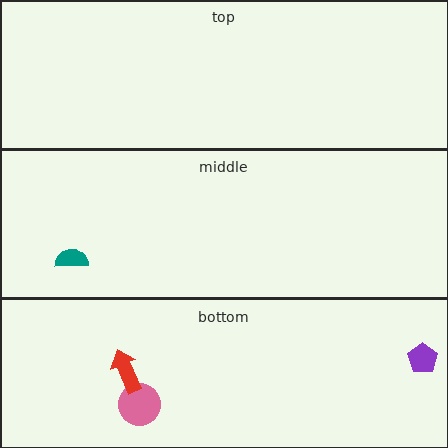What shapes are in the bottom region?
The pink circle, the purple pentagon, the red arrow.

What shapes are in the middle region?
The teal semicircle.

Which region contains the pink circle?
The bottom region.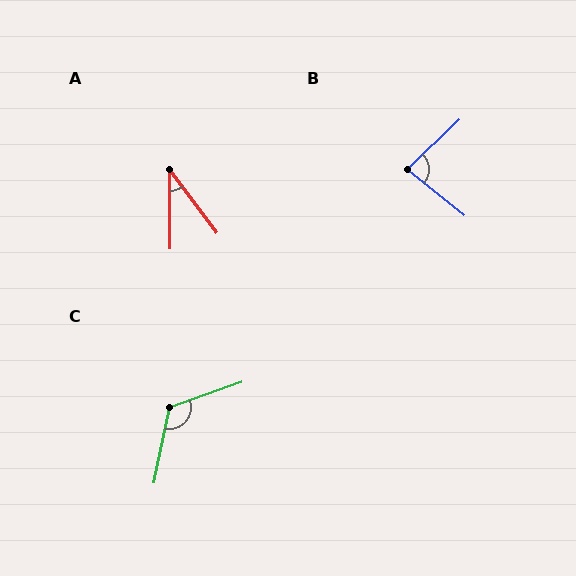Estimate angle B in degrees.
Approximately 83 degrees.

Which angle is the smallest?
A, at approximately 36 degrees.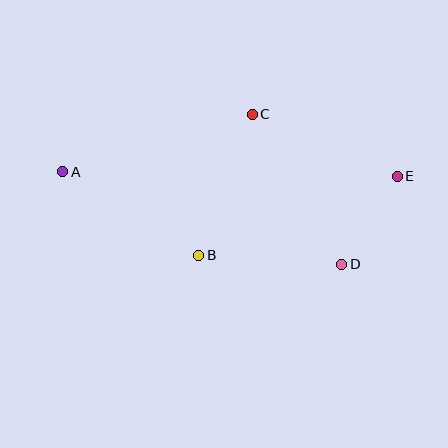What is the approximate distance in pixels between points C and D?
The distance between C and D is approximately 174 pixels.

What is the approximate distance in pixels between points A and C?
The distance between A and C is approximately 198 pixels.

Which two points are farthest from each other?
Points A and E are farthest from each other.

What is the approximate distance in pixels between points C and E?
The distance between C and E is approximately 158 pixels.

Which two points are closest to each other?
Points D and E are closest to each other.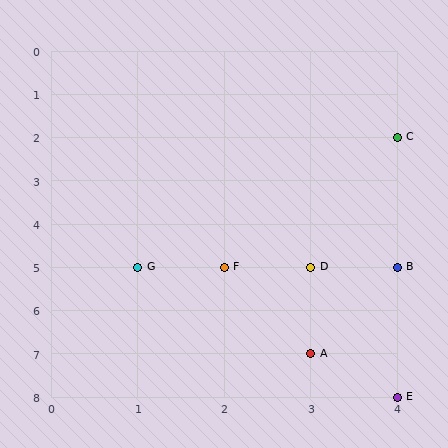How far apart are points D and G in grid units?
Points D and G are 2 columns apart.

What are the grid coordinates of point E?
Point E is at grid coordinates (4, 8).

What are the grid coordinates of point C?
Point C is at grid coordinates (4, 2).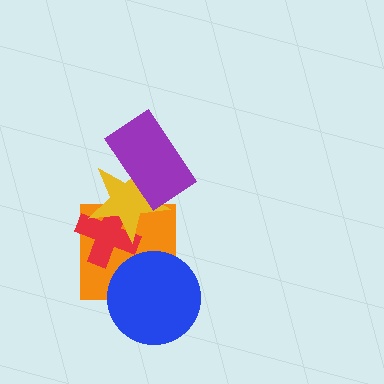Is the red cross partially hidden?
Yes, it is partially covered by another shape.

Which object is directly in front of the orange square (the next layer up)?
The red cross is directly in front of the orange square.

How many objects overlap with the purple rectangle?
1 object overlaps with the purple rectangle.